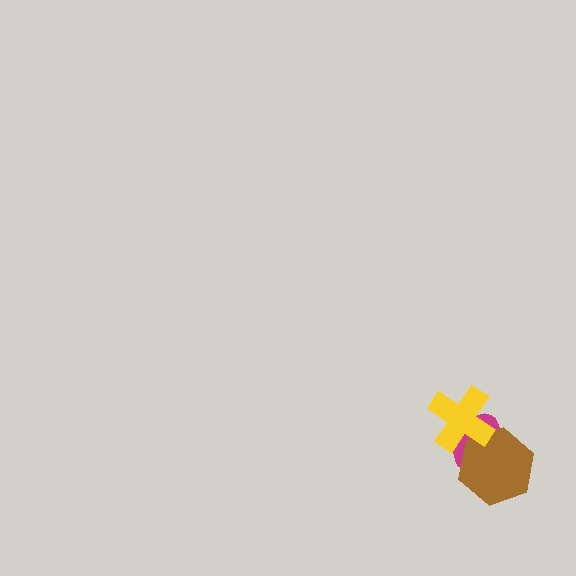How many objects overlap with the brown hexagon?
2 objects overlap with the brown hexagon.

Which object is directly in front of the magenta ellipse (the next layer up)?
The brown hexagon is directly in front of the magenta ellipse.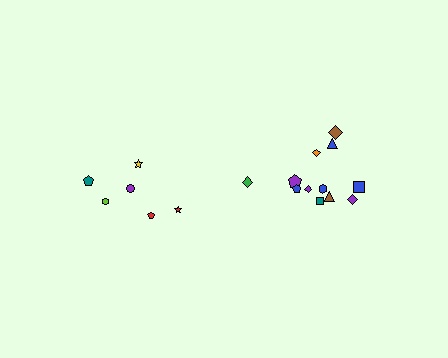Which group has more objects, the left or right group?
The right group.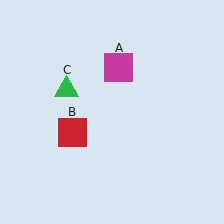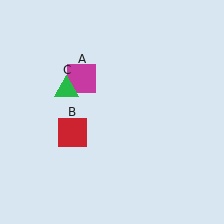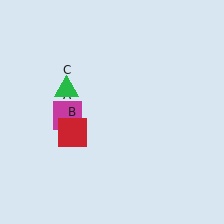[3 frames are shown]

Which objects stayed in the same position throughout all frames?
Red square (object B) and green triangle (object C) remained stationary.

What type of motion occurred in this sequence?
The magenta square (object A) rotated counterclockwise around the center of the scene.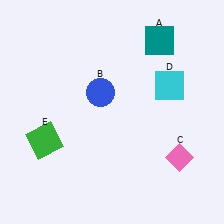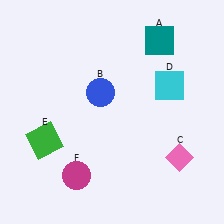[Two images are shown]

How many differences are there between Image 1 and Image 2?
There is 1 difference between the two images.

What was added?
A magenta circle (F) was added in Image 2.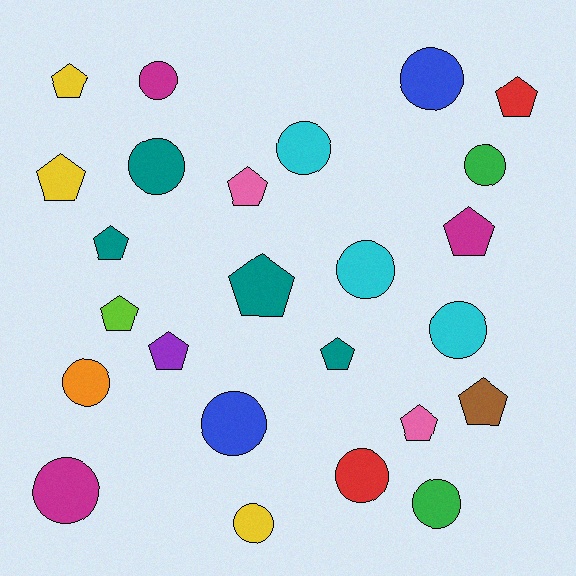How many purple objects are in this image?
There is 1 purple object.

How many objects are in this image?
There are 25 objects.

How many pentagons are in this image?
There are 12 pentagons.